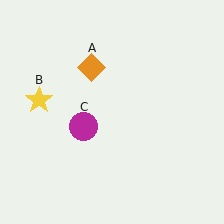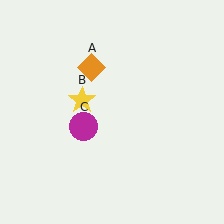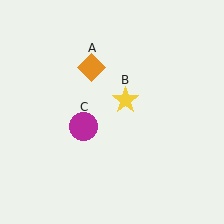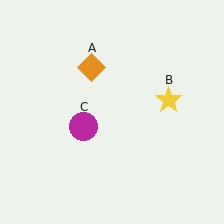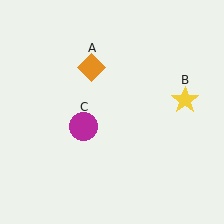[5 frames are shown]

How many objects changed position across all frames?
1 object changed position: yellow star (object B).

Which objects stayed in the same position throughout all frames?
Orange diamond (object A) and magenta circle (object C) remained stationary.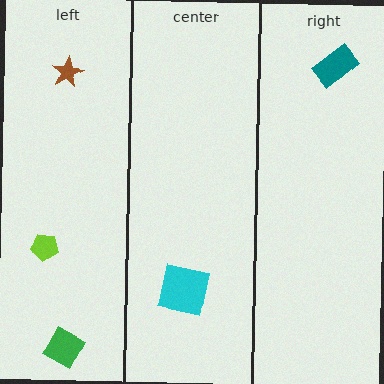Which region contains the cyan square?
The center region.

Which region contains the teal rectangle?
The right region.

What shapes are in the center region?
The cyan square.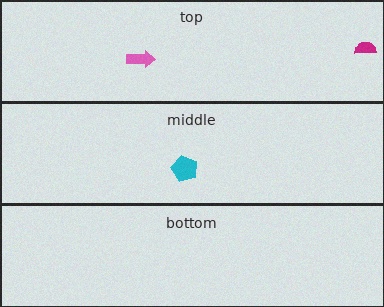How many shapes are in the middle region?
1.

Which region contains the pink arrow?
The top region.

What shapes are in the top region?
The magenta semicircle, the pink arrow.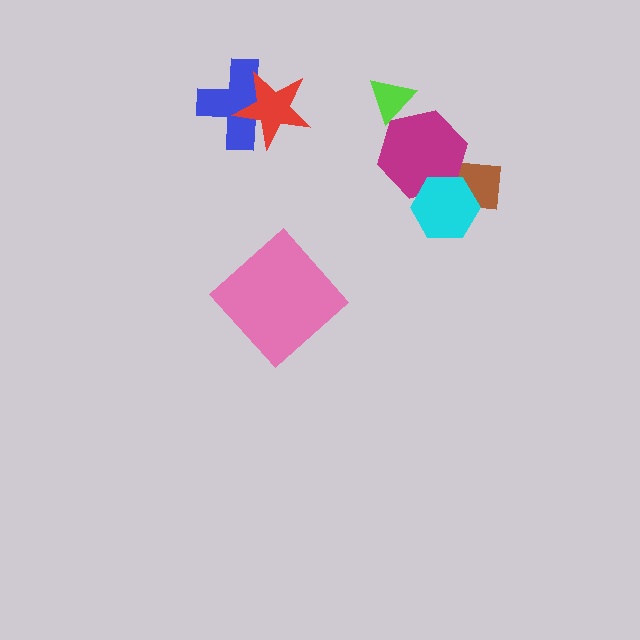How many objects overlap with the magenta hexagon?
3 objects overlap with the magenta hexagon.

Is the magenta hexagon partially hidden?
Yes, it is partially covered by another shape.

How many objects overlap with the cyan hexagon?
2 objects overlap with the cyan hexagon.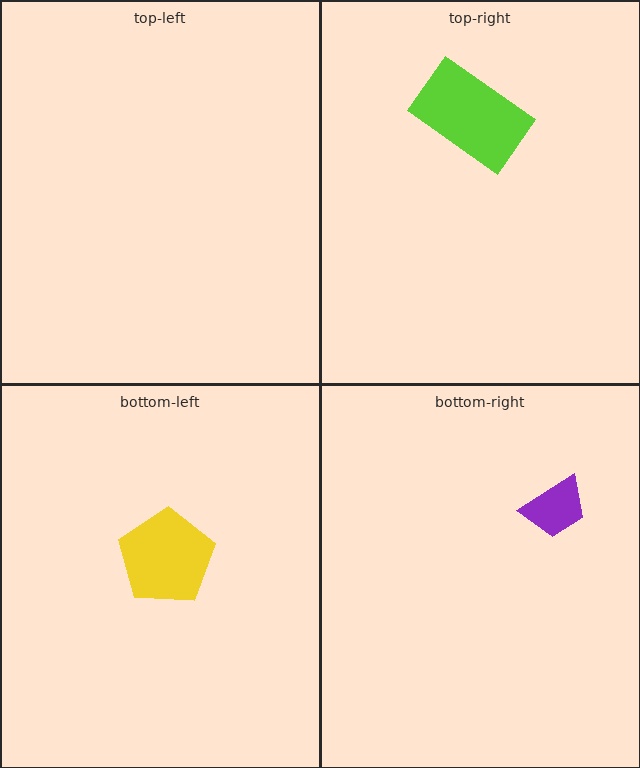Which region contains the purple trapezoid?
The bottom-right region.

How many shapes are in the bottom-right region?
1.